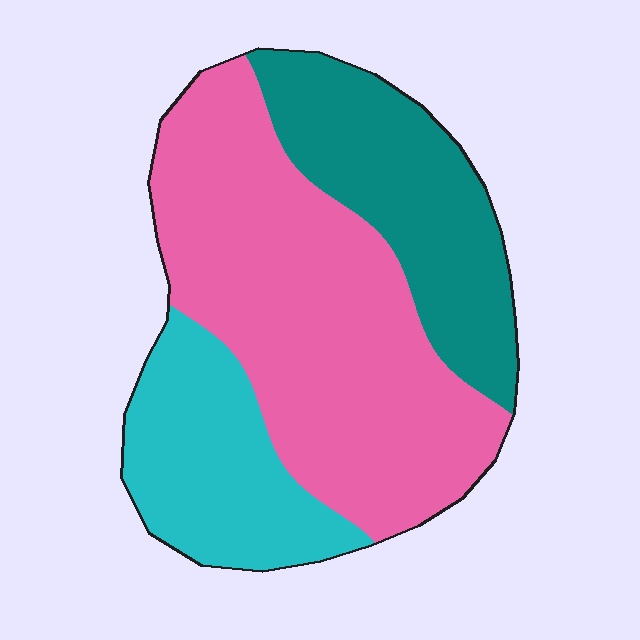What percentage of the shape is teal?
Teal covers 26% of the shape.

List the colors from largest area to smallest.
From largest to smallest: pink, teal, cyan.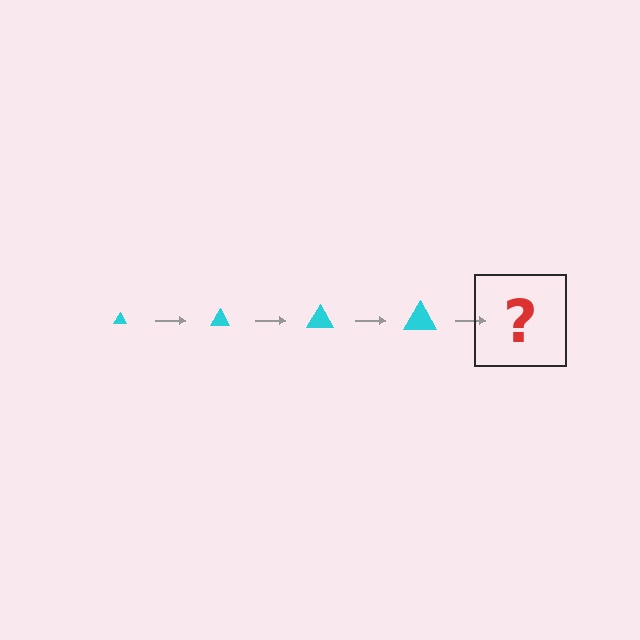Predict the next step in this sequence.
The next step is a cyan triangle, larger than the previous one.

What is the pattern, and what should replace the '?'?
The pattern is that the triangle gets progressively larger each step. The '?' should be a cyan triangle, larger than the previous one.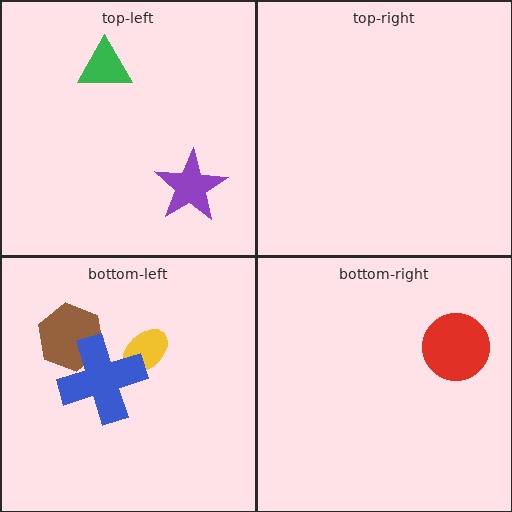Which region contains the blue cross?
The bottom-left region.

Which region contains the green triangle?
The top-left region.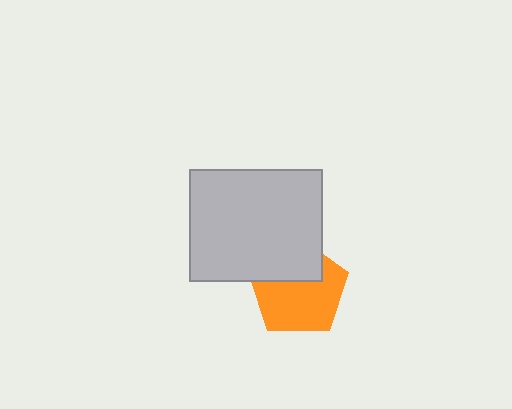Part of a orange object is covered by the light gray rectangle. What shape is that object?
It is a pentagon.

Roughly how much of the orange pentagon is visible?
Most of it is visible (roughly 66%).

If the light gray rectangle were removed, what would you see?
You would see the complete orange pentagon.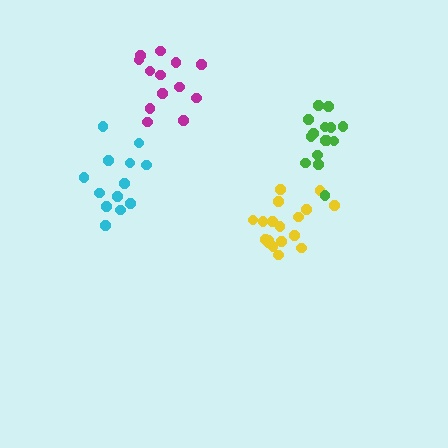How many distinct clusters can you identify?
There are 4 distinct clusters.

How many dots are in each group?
Group 1: 13 dots, Group 2: 18 dots, Group 3: 13 dots, Group 4: 15 dots (59 total).